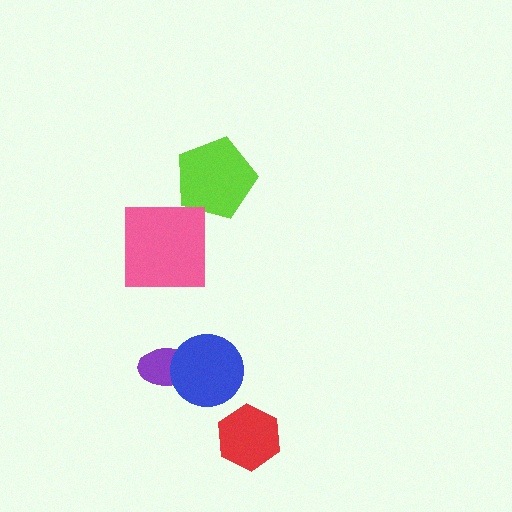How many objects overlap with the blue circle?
1 object overlaps with the blue circle.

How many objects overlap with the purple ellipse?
1 object overlaps with the purple ellipse.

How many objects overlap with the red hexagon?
0 objects overlap with the red hexagon.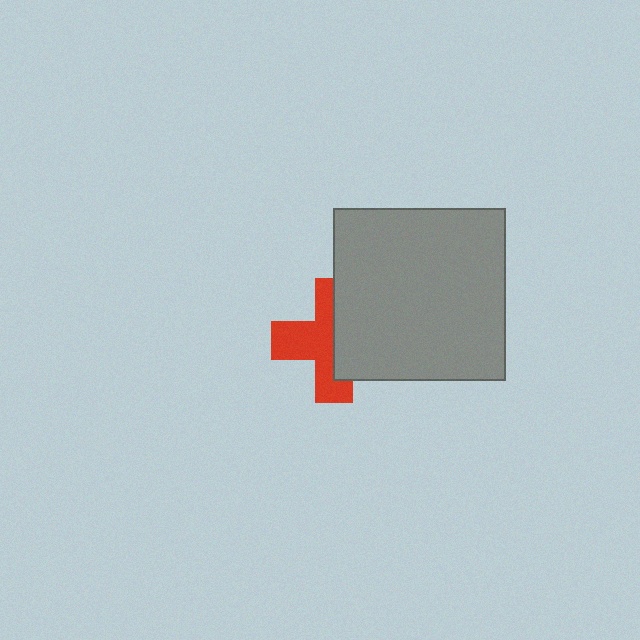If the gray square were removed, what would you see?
You would see the complete red cross.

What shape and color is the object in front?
The object in front is a gray square.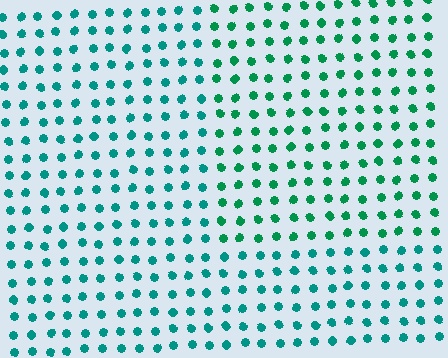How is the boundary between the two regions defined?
The boundary is defined purely by a slight shift in hue (about 25 degrees). Spacing, size, and orientation are identical on both sides.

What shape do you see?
I see a rectangle.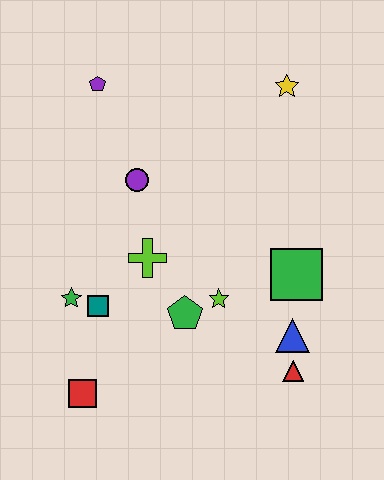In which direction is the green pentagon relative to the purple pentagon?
The green pentagon is below the purple pentagon.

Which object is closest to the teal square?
The green star is closest to the teal square.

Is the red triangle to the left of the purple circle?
No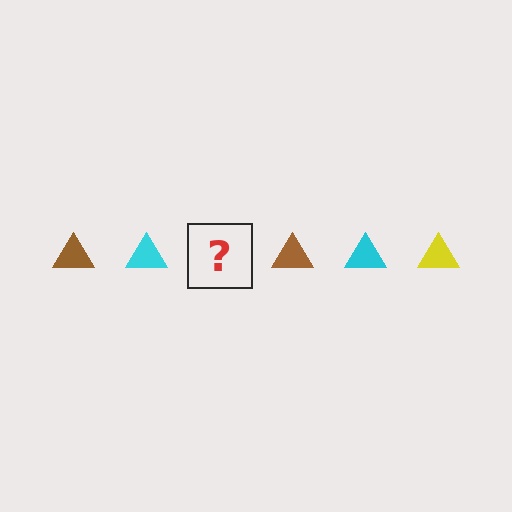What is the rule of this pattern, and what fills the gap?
The rule is that the pattern cycles through brown, cyan, yellow triangles. The gap should be filled with a yellow triangle.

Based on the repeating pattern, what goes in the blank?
The blank should be a yellow triangle.